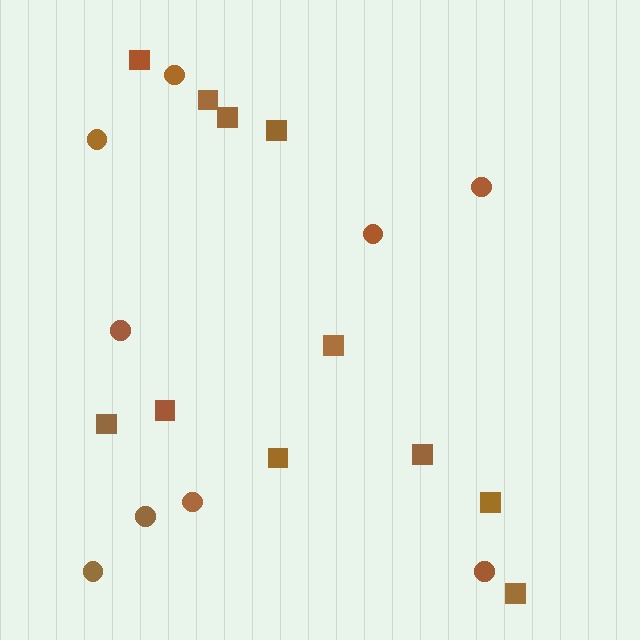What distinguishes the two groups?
There are 2 groups: one group of circles (9) and one group of squares (11).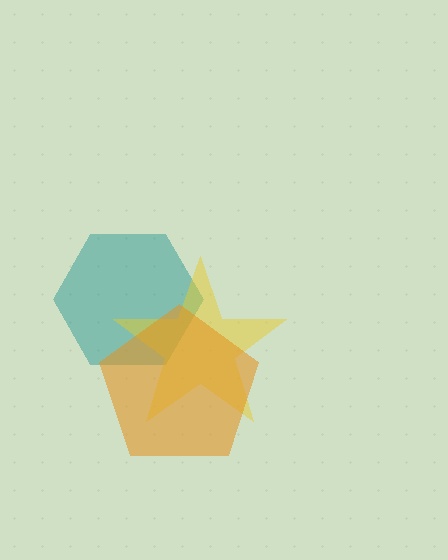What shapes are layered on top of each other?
The layered shapes are: a teal hexagon, a yellow star, an orange pentagon.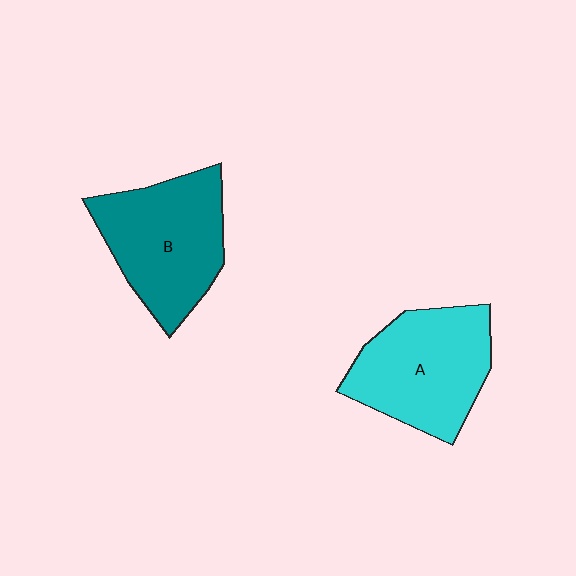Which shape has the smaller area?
Shape A (cyan).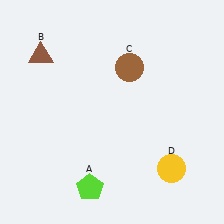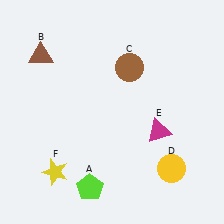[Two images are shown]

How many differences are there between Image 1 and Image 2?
There are 2 differences between the two images.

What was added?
A magenta triangle (E), a yellow star (F) were added in Image 2.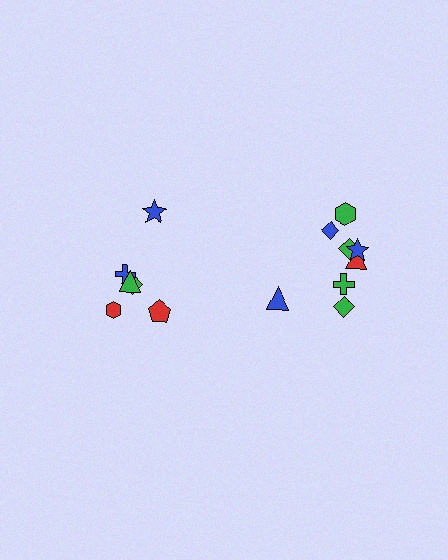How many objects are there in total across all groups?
There are 14 objects.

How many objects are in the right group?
There are 8 objects.